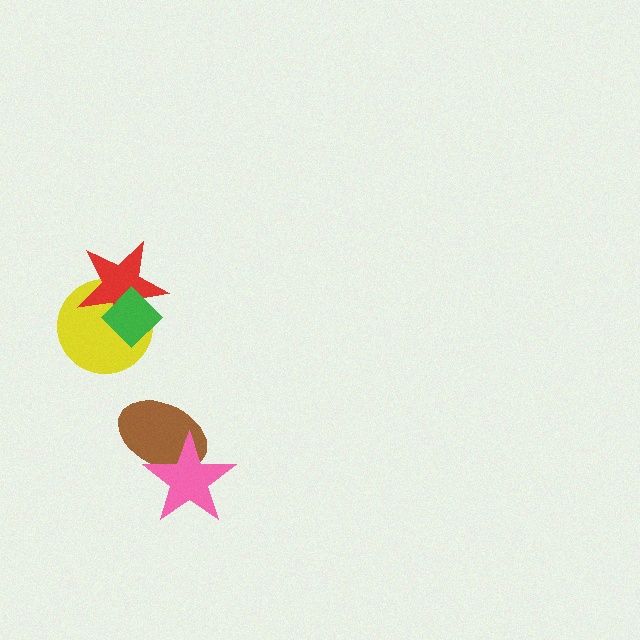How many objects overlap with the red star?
2 objects overlap with the red star.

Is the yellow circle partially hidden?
Yes, it is partially covered by another shape.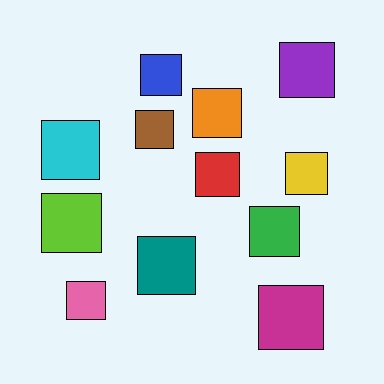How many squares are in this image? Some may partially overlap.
There are 12 squares.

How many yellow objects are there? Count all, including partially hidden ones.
There is 1 yellow object.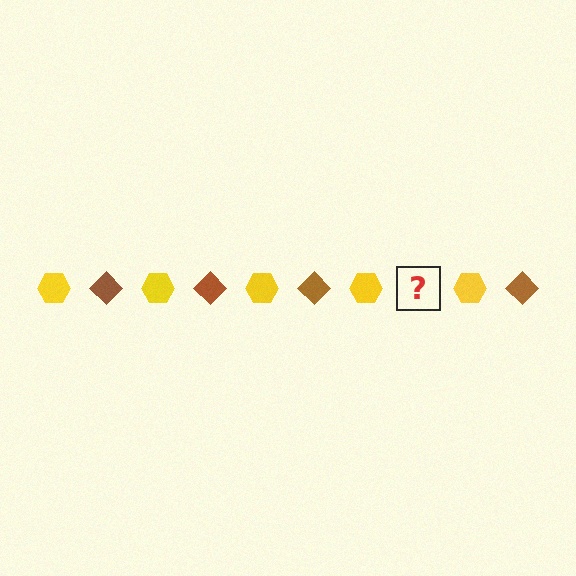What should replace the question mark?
The question mark should be replaced with a brown diamond.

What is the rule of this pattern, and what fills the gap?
The rule is that the pattern alternates between yellow hexagon and brown diamond. The gap should be filled with a brown diamond.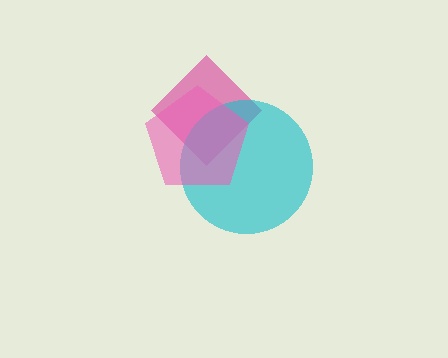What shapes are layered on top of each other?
The layered shapes are: a magenta diamond, a cyan circle, a pink pentagon.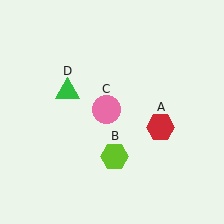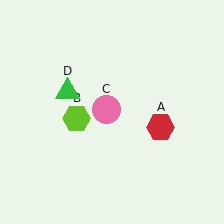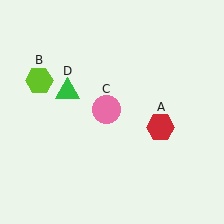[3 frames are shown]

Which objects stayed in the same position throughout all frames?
Red hexagon (object A) and pink circle (object C) and green triangle (object D) remained stationary.